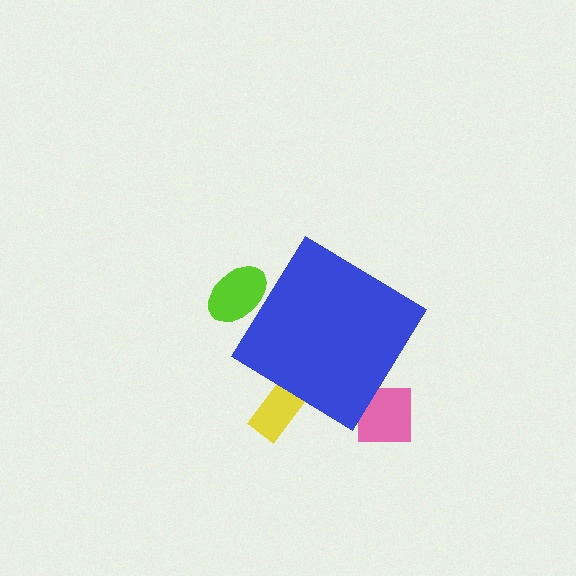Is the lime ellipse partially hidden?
Yes, the lime ellipse is partially hidden behind the blue diamond.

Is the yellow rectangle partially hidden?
Yes, the yellow rectangle is partially hidden behind the blue diamond.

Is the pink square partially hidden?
Yes, the pink square is partially hidden behind the blue diamond.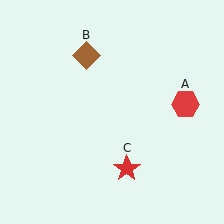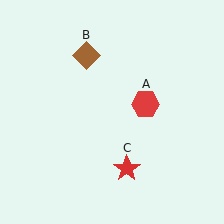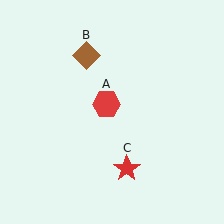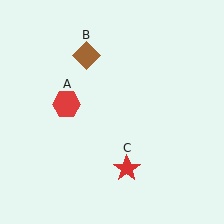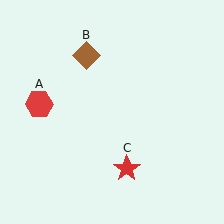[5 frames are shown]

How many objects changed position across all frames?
1 object changed position: red hexagon (object A).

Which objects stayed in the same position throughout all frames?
Brown diamond (object B) and red star (object C) remained stationary.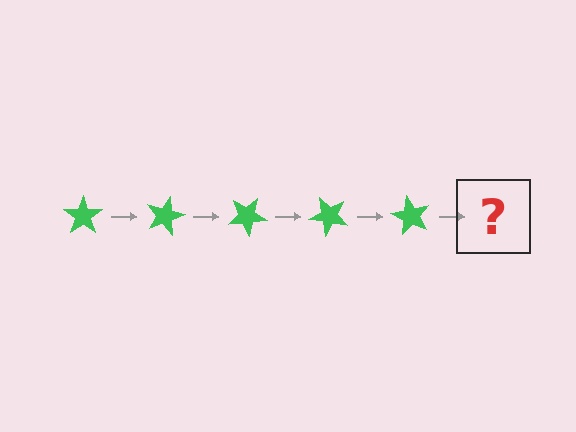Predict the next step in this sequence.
The next step is a green star rotated 75 degrees.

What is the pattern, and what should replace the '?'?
The pattern is that the star rotates 15 degrees each step. The '?' should be a green star rotated 75 degrees.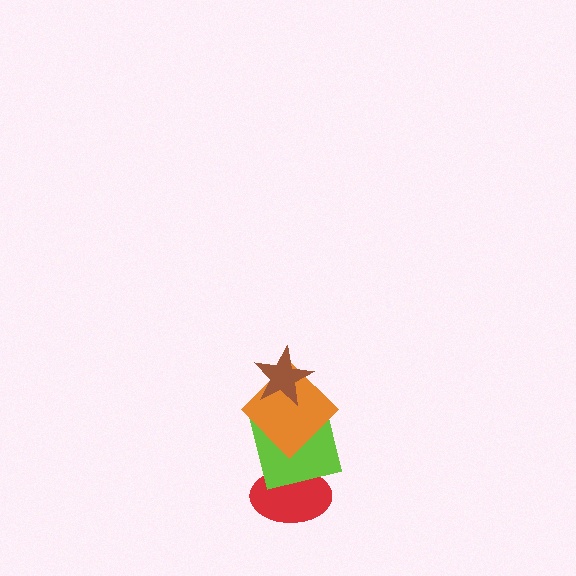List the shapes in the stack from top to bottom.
From top to bottom: the brown star, the orange diamond, the lime square, the red ellipse.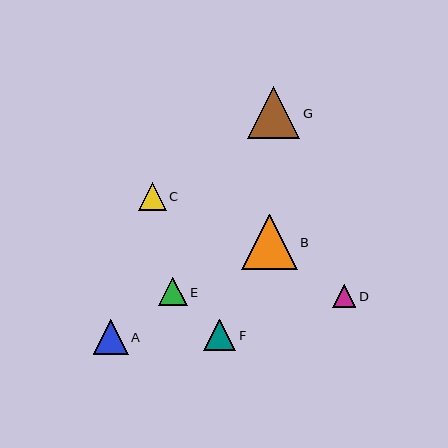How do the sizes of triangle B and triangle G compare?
Triangle B and triangle G are approximately the same size.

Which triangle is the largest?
Triangle B is the largest with a size of approximately 56 pixels.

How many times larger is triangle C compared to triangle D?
Triangle C is approximately 1.2 times the size of triangle D.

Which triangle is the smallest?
Triangle D is the smallest with a size of approximately 23 pixels.